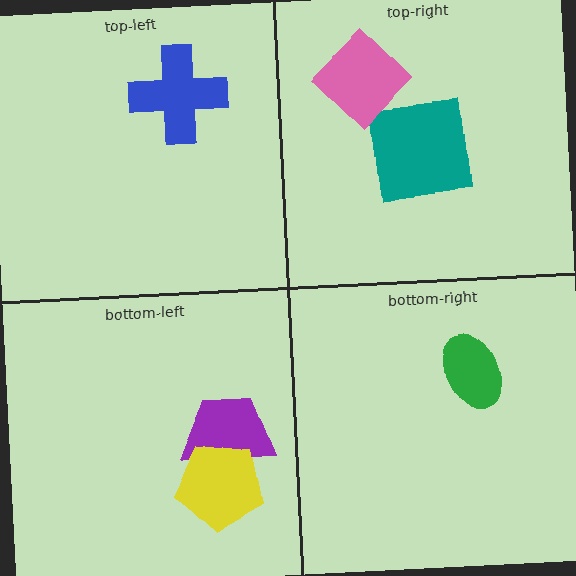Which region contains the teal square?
The top-right region.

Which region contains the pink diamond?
The top-right region.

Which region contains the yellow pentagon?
The bottom-left region.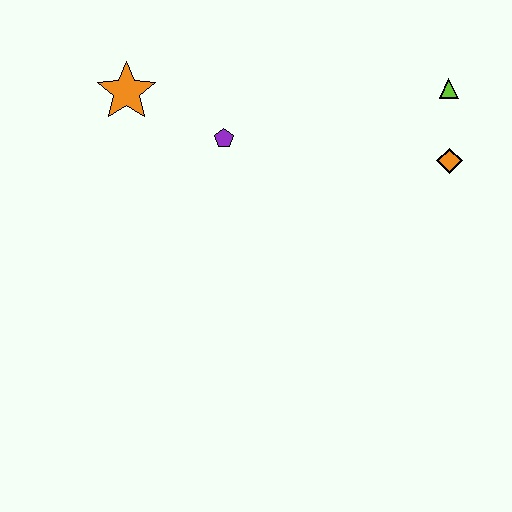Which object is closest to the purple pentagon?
The orange star is closest to the purple pentagon.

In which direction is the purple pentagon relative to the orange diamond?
The purple pentagon is to the left of the orange diamond.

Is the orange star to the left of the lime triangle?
Yes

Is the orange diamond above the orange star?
No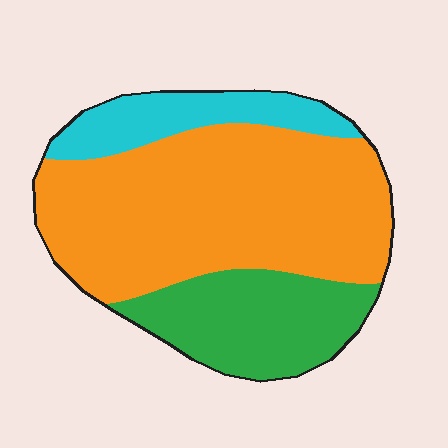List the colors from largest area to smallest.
From largest to smallest: orange, green, cyan.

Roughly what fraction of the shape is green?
Green takes up about one quarter (1/4) of the shape.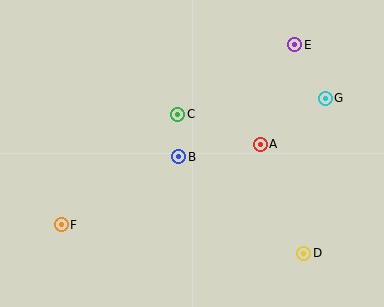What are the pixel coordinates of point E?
Point E is at (295, 45).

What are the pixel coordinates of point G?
Point G is at (325, 98).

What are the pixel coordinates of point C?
Point C is at (178, 114).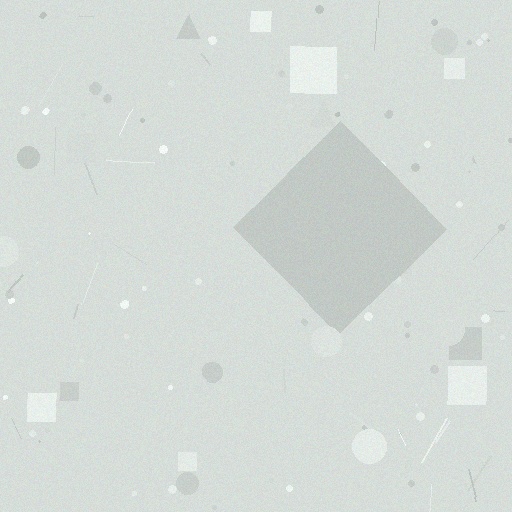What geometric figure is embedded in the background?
A diamond is embedded in the background.